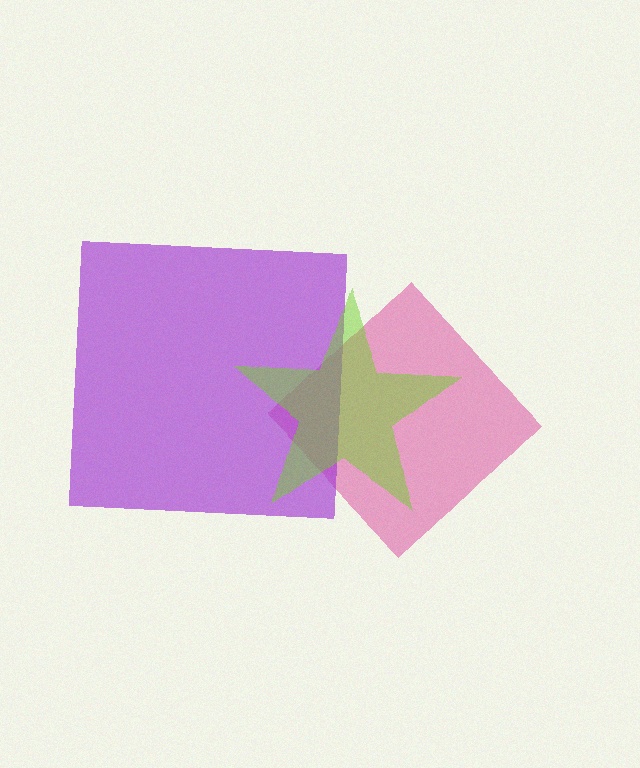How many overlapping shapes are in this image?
There are 3 overlapping shapes in the image.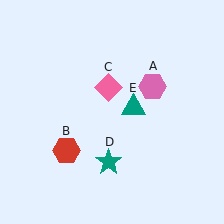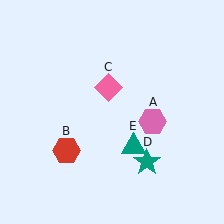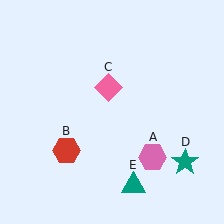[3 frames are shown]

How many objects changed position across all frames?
3 objects changed position: pink hexagon (object A), teal star (object D), teal triangle (object E).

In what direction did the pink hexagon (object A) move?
The pink hexagon (object A) moved down.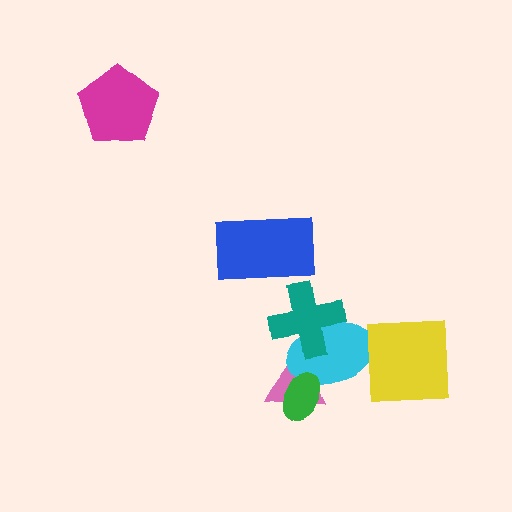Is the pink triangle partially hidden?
Yes, it is partially covered by another shape.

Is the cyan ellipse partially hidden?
Yes, it is partially covered by another shape.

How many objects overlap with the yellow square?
0 objects overlap with the yellow square.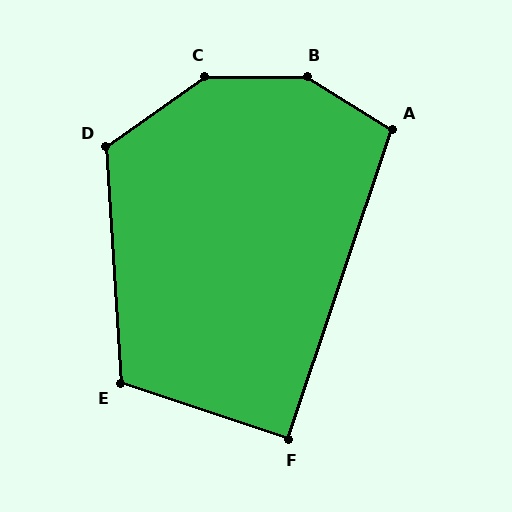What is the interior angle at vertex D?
Approximately 121 degrees (obtuse).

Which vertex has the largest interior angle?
B, at approximately 148 degrees.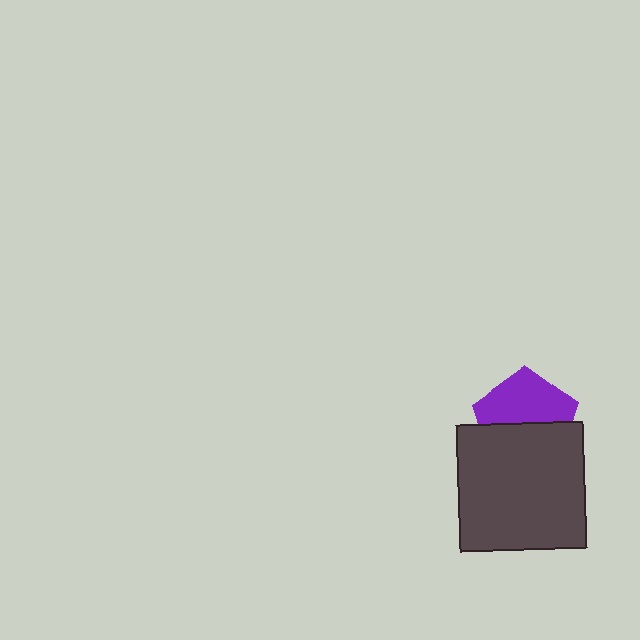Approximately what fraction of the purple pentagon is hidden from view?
Roughly 47% of the purple pentagon is hidden behind the dark gray square.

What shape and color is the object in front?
The object in front is a dark gray square.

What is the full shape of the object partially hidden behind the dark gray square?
The partially hidden object is a purple pentagon.